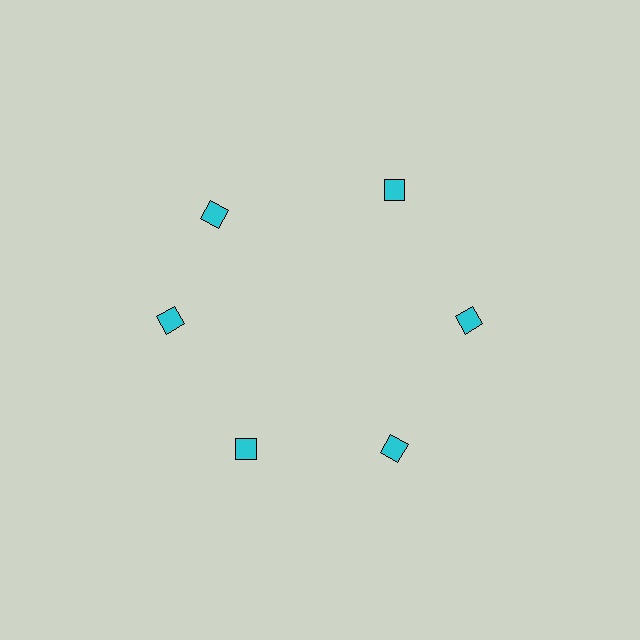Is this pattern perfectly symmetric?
No. The 6 cyan squares are arranged in a ring, but one element near the 11 o'clock position is rotated out of alignment along the ring, breaking the 6-fold rotational symmetry.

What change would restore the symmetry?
The symmetry would be restored by rotating it back into even spacing with its neighbors so that all 6 squares sit at equal angles and equal distance from the center.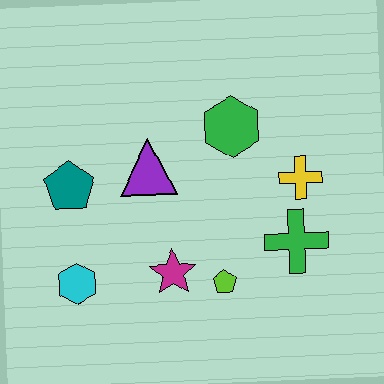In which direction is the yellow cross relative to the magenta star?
The yellow cross is to the right of the magenta star.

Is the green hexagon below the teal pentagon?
No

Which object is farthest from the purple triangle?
The green cross is farthest from the purple triangle.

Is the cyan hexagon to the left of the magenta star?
Yes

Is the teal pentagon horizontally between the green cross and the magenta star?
No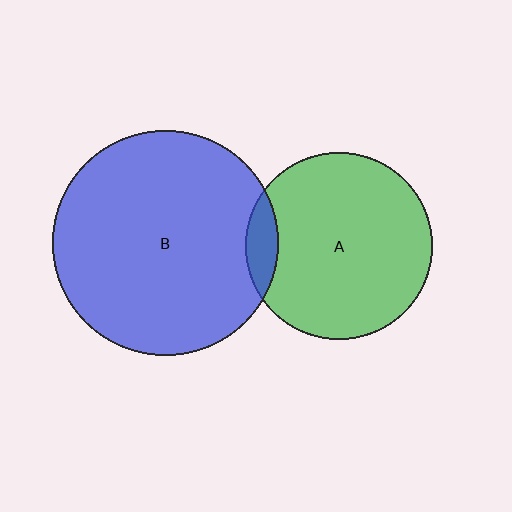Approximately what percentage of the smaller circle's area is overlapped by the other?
Approximately 10%.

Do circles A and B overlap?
Yes.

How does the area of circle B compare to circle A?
Approximately 1.5 times.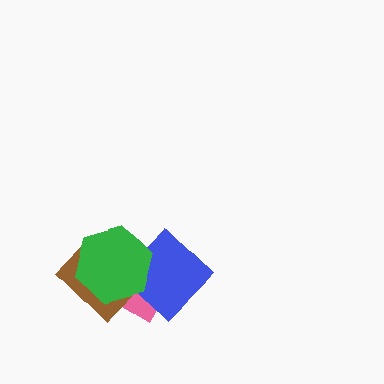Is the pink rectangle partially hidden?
Yes, it is partially covered by another shape.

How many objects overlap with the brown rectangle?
3 objects overlap with the brown rectangle.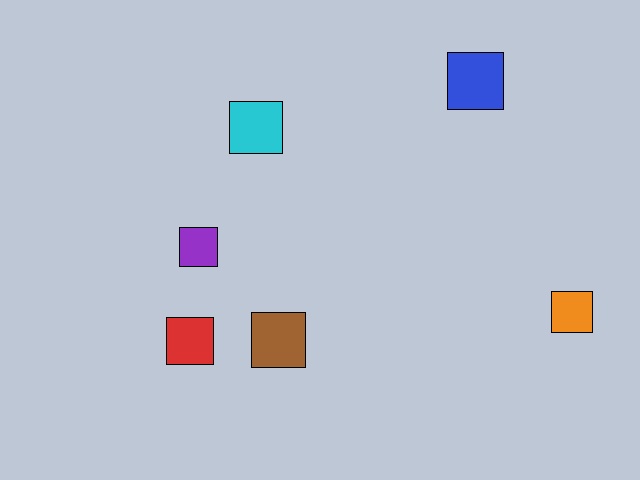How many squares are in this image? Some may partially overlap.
There are 6 squares.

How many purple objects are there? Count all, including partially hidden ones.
There is 1 purple object.